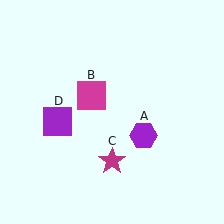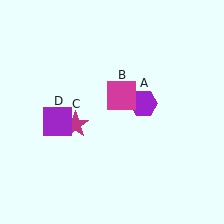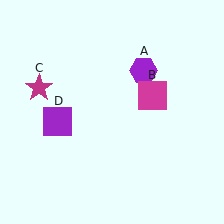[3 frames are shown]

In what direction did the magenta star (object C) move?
The magenta star (object C) moved up and to the left.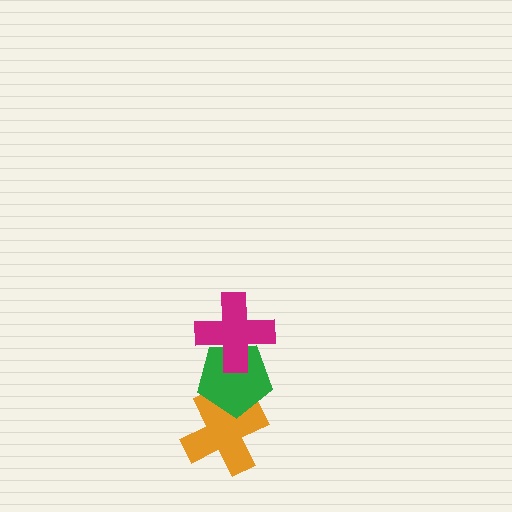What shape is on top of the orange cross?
The green pentagon is on top of the orange cross.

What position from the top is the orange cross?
The orange cross is 3rd from the top.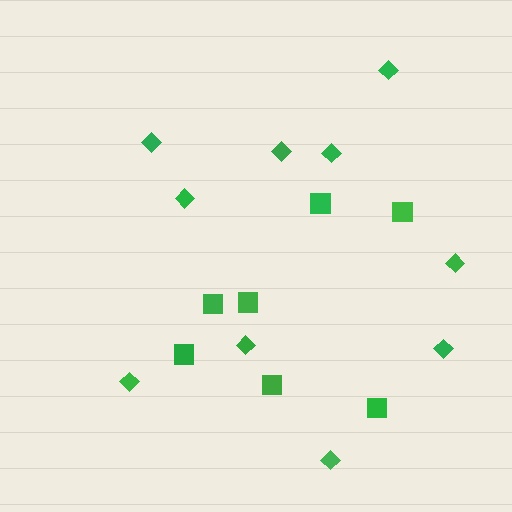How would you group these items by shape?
There are 2 groups: one group of diamonds (10) and one group of squares (7).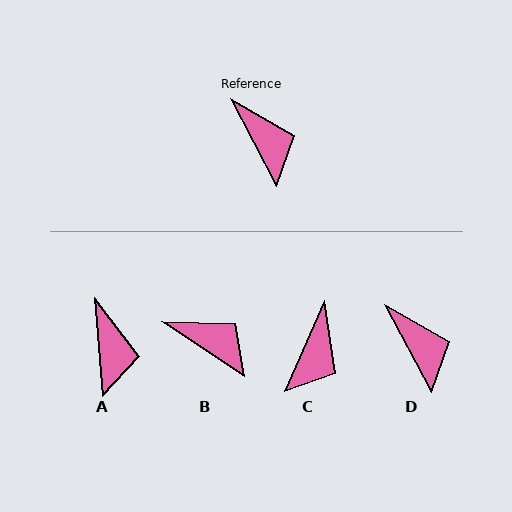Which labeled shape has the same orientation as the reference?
D.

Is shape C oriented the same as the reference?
No, it is off by about 52 degrees.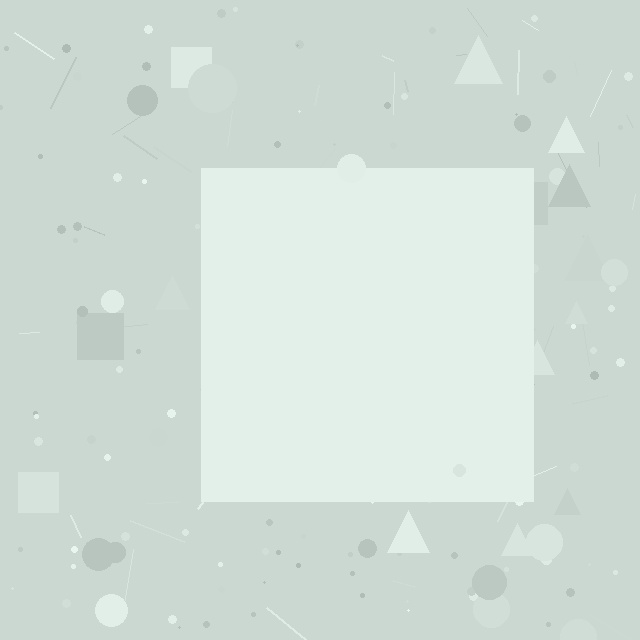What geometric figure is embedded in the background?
A square is embedded in the background.